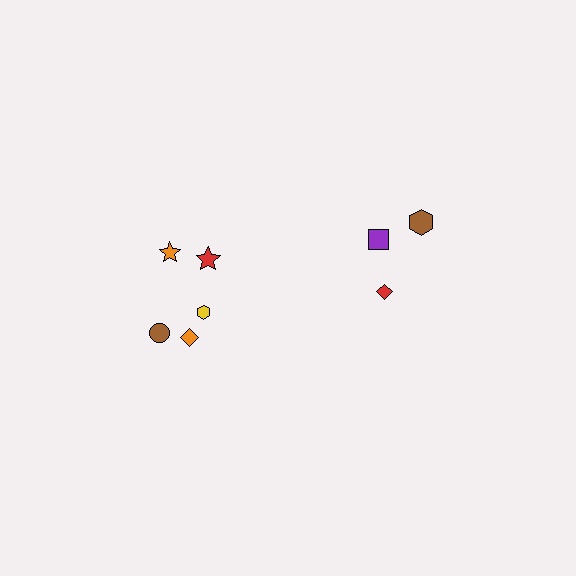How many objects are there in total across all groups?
There are 8 objects.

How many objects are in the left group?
There are 5 objects.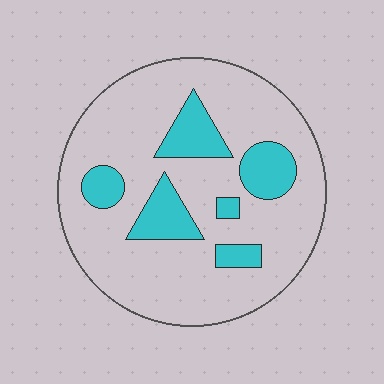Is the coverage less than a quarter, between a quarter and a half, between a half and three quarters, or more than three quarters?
Less than a quarter.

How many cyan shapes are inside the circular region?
6.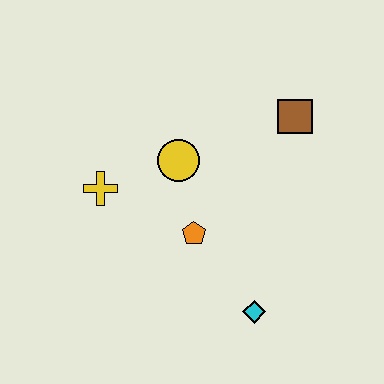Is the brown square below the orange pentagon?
No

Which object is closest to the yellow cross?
The yellow circle is closest to the yellow cross.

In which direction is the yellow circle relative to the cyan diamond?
The yellow circle is above the cyan diamond.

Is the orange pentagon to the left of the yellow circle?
No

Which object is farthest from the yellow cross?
The brown square is farthest from the yellow cross.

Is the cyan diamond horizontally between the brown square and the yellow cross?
Yes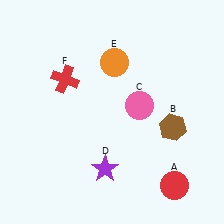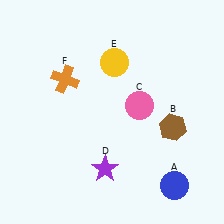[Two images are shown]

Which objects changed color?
A changed from red to blue. E changed from orange to yellow. F changed from red to orange.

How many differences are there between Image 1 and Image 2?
There are 3 differences between the two images.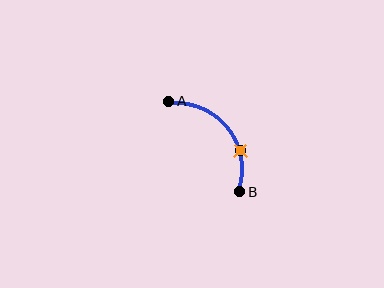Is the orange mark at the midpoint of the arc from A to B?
No. The orange mark lies on the arc but is closer to endpoint B. The arc midpoint would be at the point on the curve equidistant along the arc from both A and B.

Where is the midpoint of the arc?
The arc midpoint is the point on the curve farthest from the straight line joining A and B. It sits above and to the right of that line.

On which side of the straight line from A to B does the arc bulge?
The arc bulges above and to the right of the straight line connecting A and B.